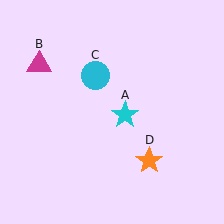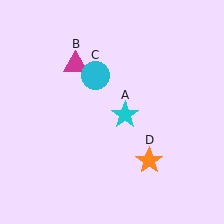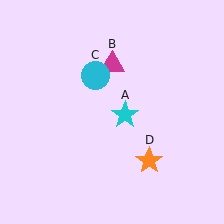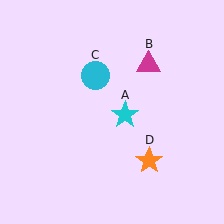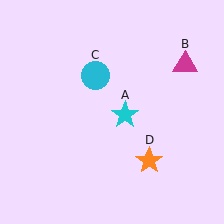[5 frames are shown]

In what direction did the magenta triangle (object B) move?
The magenta triangle (object B) moved right.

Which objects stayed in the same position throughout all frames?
Cyan star (object A) and cyan circle (object C) and orange star (object D) remained stationary.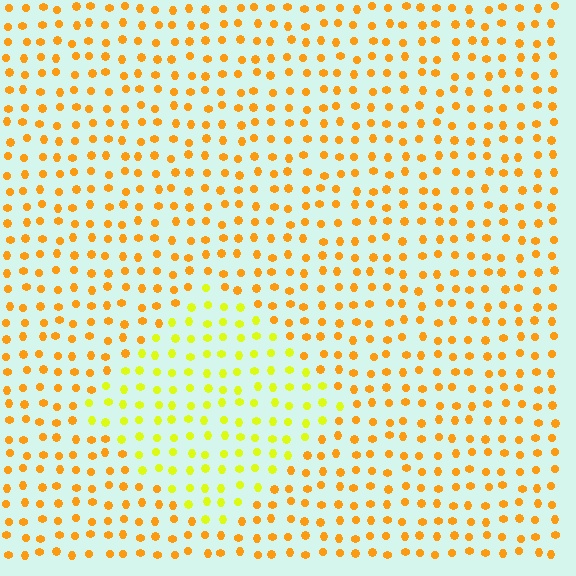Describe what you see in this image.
The image is filled with small orange elements in a uniform arrangement. A diamond-shaped region is visible where the elements are tinted to a slightly different hue, forming a subtle color boundary.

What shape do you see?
I see a diamond.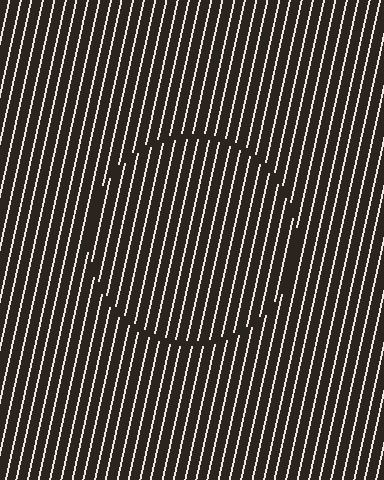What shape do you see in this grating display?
An illusory circle. The interior of the shape contains the same grating, shifted by half a period — the contour is defined by the phase discontinuity where line-ends from the inner and outer gratings abut.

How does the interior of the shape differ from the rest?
The interior of the shape contains the same grating, shifted by half a period — the contour is defined by the phase discontinuity where line-ends from the inner and outer gratings abut.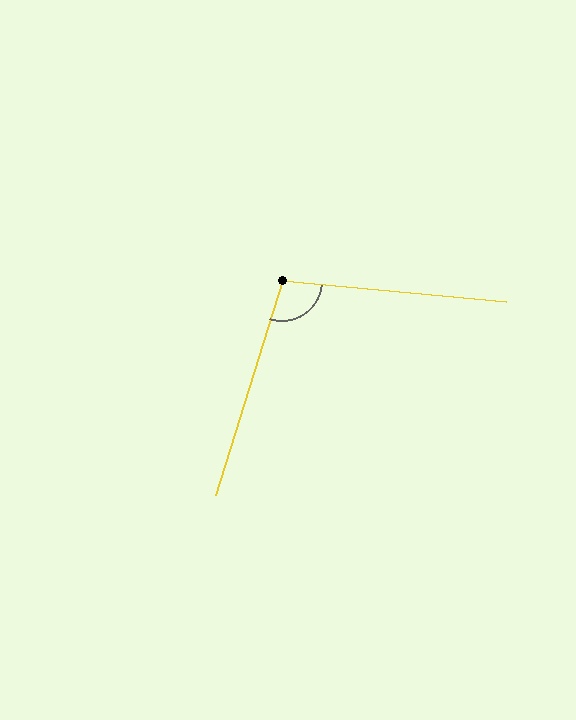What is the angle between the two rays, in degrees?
Approximately 102 degrees.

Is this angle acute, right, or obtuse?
It is obtuse.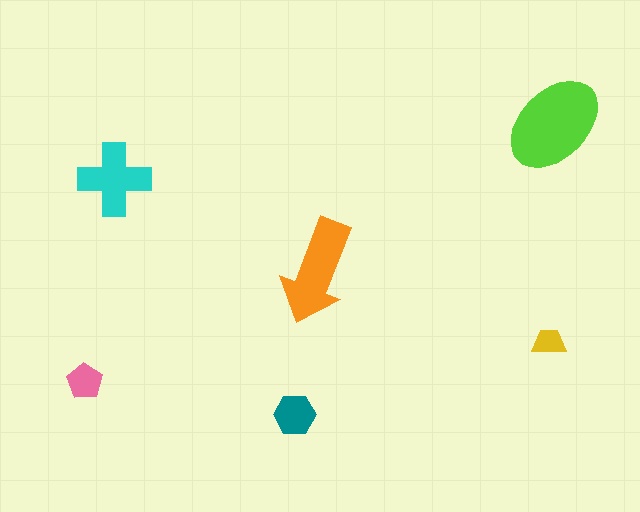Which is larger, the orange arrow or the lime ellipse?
The lime ellipse.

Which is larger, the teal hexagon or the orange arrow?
The orange arrow.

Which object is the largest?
The lime ellipse.